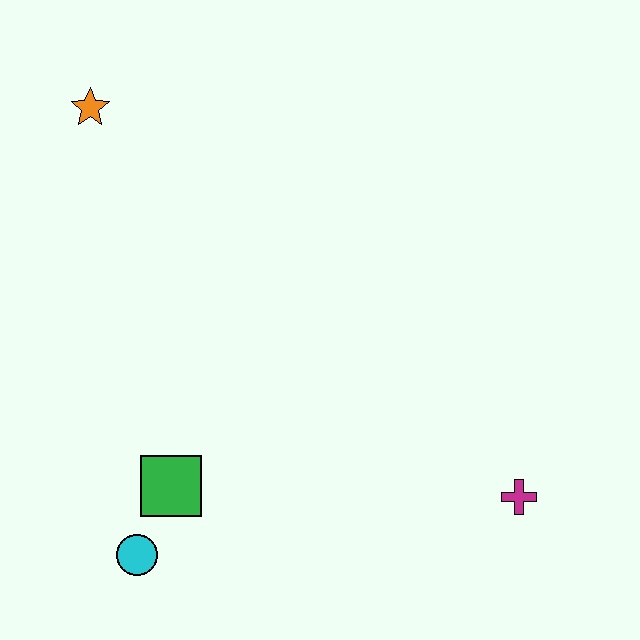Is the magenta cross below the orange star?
Yes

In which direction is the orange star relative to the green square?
The orange star is above the green square.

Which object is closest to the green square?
The cyan circle is closest to the green square.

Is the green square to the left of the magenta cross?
Yes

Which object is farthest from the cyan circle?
The orange star is farthest from the cyan circle.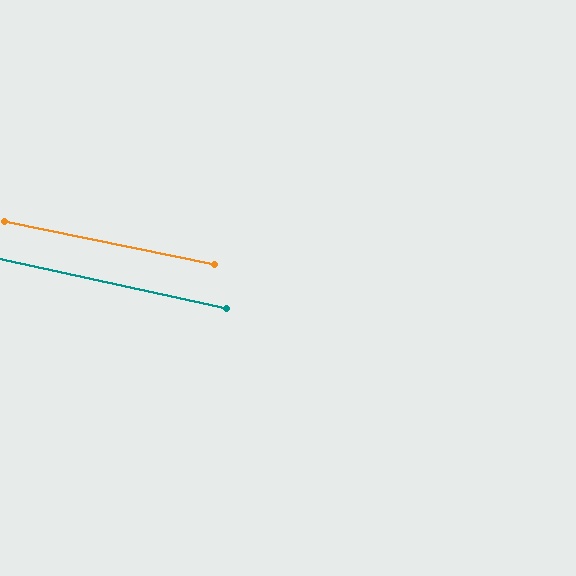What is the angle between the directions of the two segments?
Approximately 1 degree.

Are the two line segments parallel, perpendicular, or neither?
Parallel — their directions differ by only 0.7°.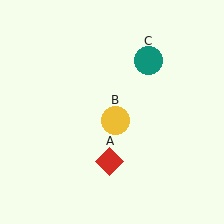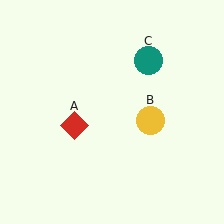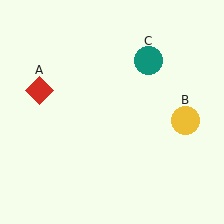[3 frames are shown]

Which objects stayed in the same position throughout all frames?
Teal circle (object C) remained stationary.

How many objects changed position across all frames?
2 objects changed position: red diamond (object A), yellow circle (object B).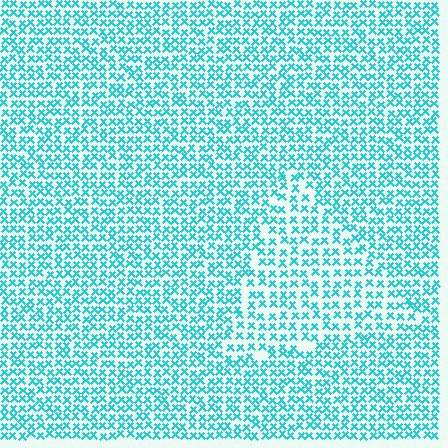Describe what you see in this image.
The image contains small cyan elements arranged at two different densities. A triangle-shaped region is visible where the elements are less densely packed than the surrounding area.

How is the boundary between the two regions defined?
The boundary is defined by a change in element density (approximately 1.4x ratio). All elements are the same color, size, and shape.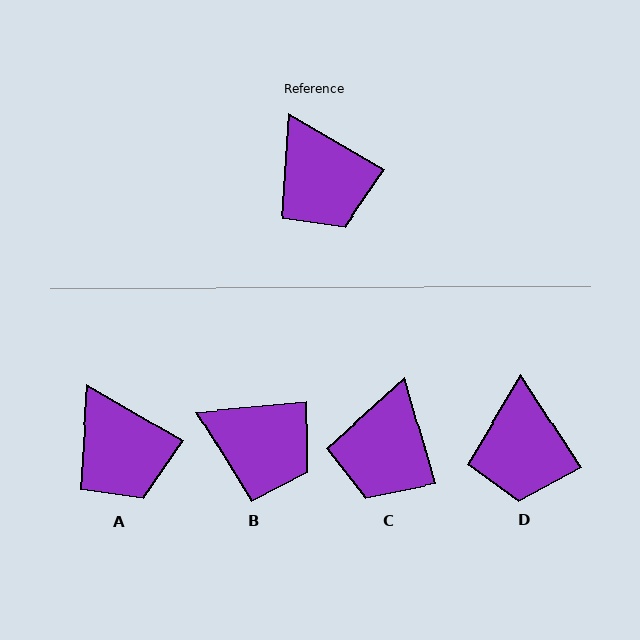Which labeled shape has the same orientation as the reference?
A.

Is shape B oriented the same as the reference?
No, it is off by about 35 degrees.